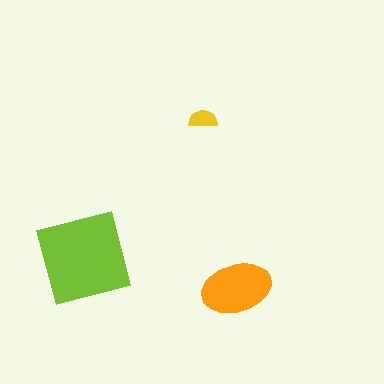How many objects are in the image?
There are 3 objects in the image.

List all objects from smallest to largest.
The yellow semicircle, the orange ellipse, the lime square.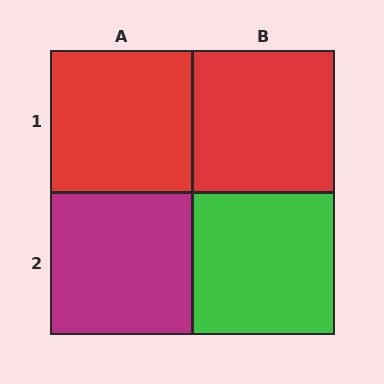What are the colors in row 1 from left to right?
Red, red.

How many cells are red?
2 cells are red.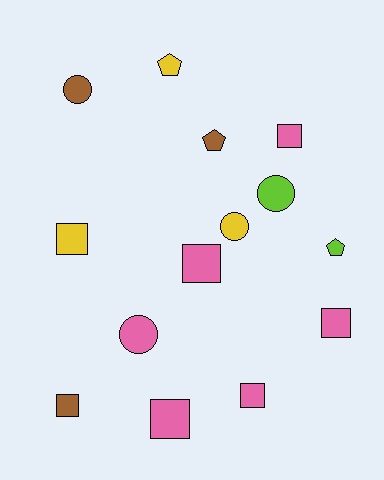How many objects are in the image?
There are 14 objects.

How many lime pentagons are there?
There is 1 lime pentagon.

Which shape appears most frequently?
Square, with 7 objects.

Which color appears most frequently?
Pink, with 6 objects.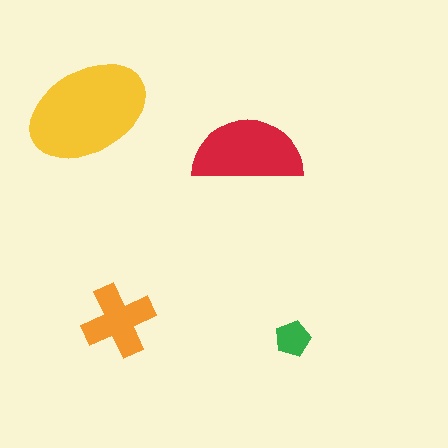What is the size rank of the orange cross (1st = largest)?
3rd.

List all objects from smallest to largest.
The green pentagon, the orange cross, the red semicircle, the yellow ellipse.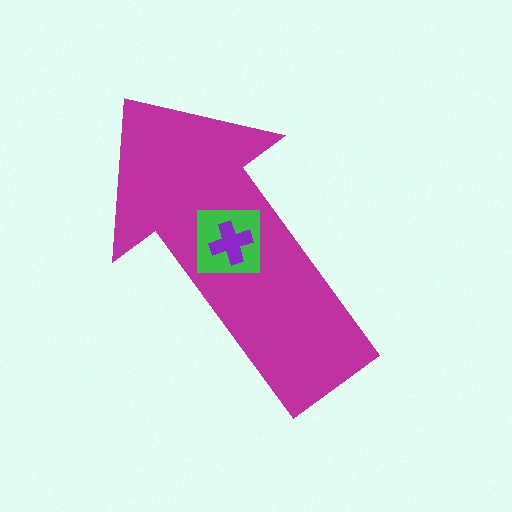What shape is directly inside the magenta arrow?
The green square.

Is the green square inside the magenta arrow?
Yes.